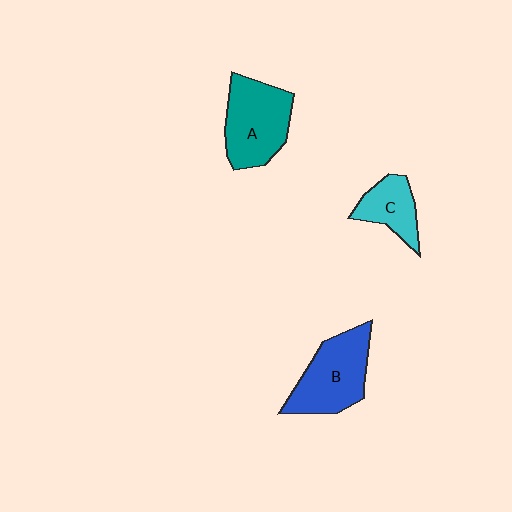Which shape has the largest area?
Shape B (blue).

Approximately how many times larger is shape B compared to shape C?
Approximately 1.7 times.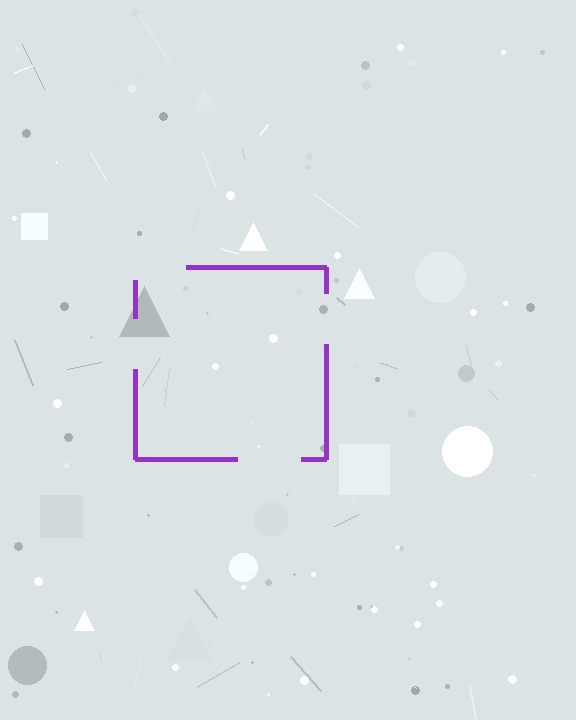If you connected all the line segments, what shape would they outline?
They would outline a square.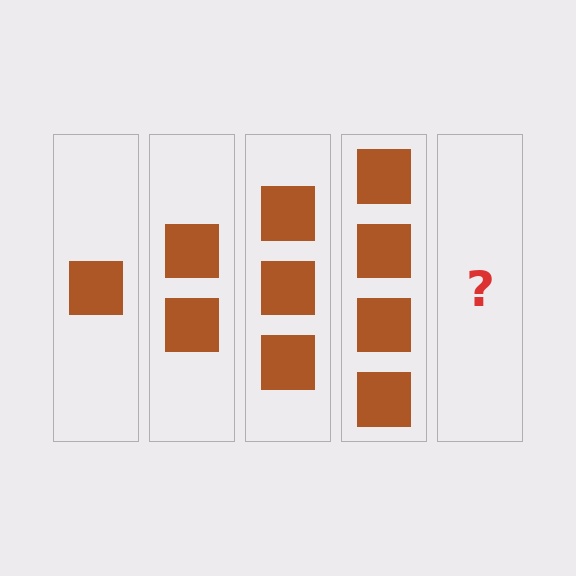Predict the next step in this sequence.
The next step is 5 squares.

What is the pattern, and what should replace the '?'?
The pattern is that each step adds one more square. The '?' should be 5 squares.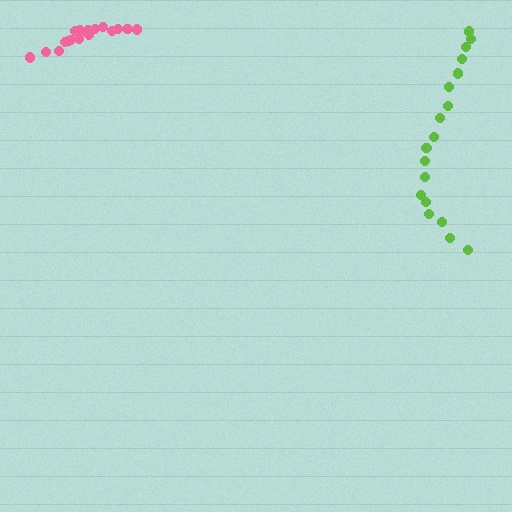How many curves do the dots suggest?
There are 2 distinct paths.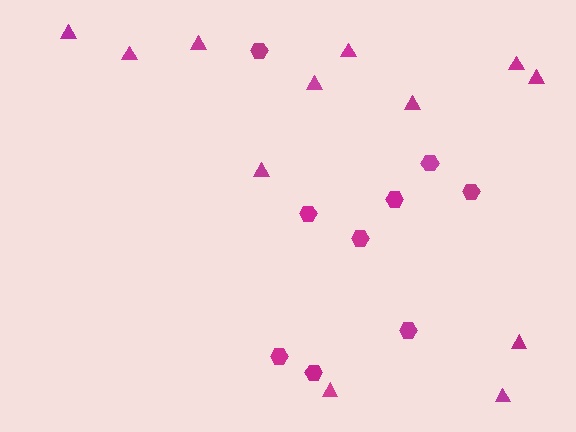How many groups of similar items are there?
There are 2 groups: one group of triangles (12) and one group of hexagons (9).